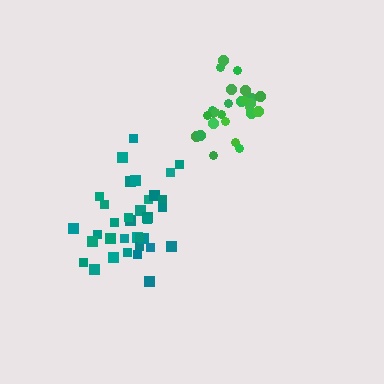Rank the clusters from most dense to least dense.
teal, green.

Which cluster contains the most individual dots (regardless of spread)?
Teal (35).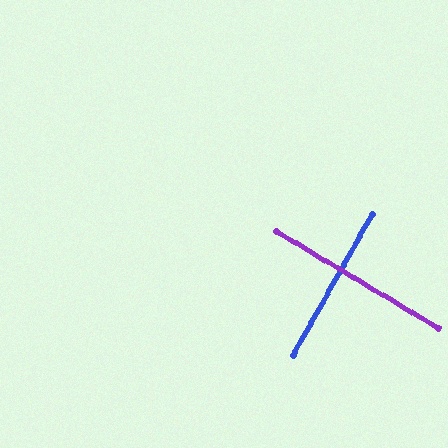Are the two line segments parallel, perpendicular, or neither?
Perpendicular — they meet at approximately 89°.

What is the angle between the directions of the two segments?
Approximately 89 degrees.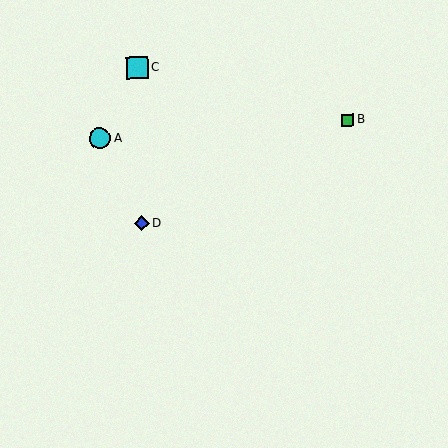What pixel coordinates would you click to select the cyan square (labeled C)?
Click at (137, 67) to select the cyan square C.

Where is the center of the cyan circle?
The center of the cyan circle is at (100, 138).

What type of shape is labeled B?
Shape B is a green square.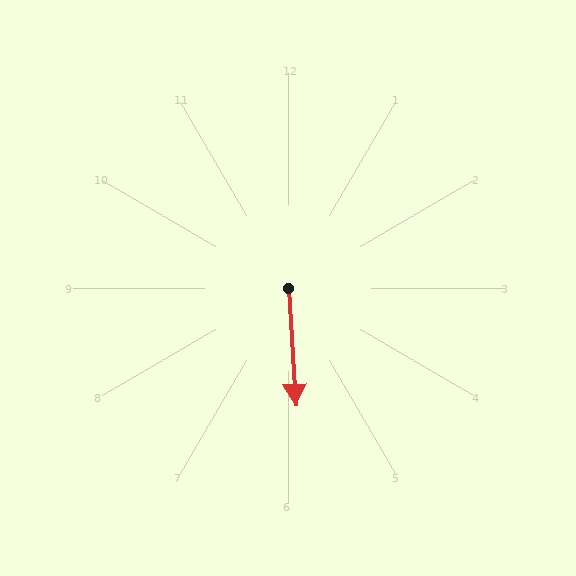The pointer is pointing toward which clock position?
Roughly 6 o'clock.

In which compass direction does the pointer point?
South.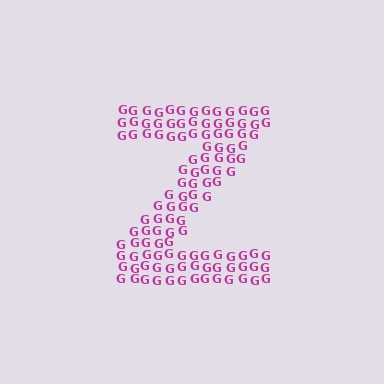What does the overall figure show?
The overall figure shows the letter Z.